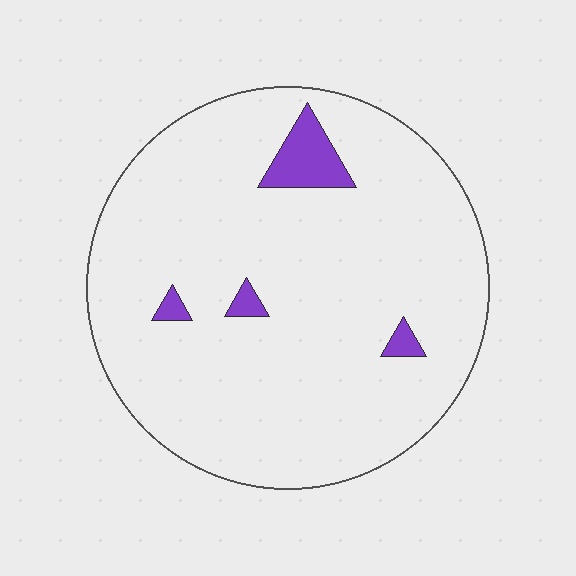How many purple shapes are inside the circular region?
4.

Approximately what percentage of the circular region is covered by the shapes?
Approximately 5%.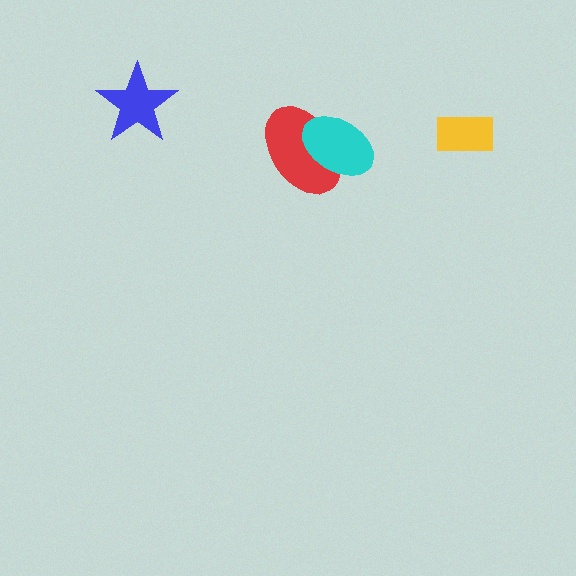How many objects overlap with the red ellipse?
1 object overlaps with the red ellipse.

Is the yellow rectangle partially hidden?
No, no other shape covers it.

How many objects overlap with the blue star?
0 objects overlap with the blue star.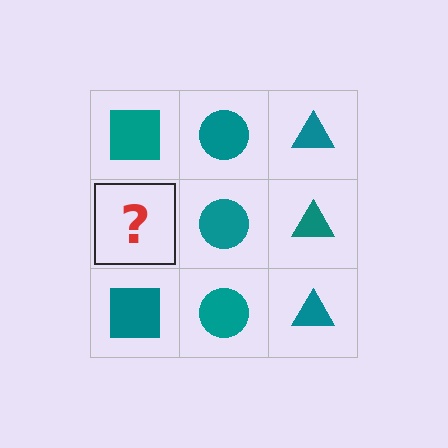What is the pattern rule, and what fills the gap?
The rule is that each column has a consistent shape. The gap should be filled with a teal square.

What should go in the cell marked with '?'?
The missing cell should contain a teal square.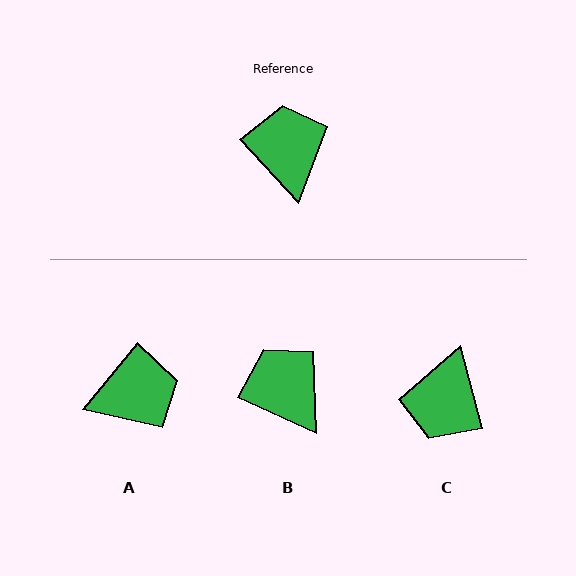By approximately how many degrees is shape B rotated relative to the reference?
Approximately 23 degrees counter-clockwise.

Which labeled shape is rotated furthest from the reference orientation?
C, about 152 degrees away.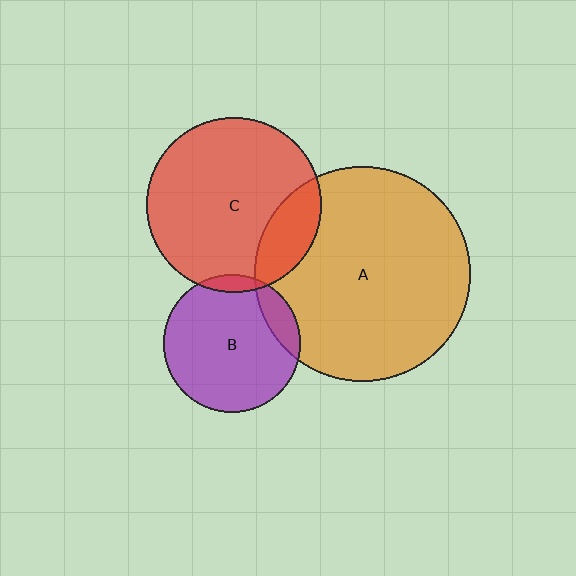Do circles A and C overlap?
Yes.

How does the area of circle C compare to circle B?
Approximately 1.6 times.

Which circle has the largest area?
Circle A (orange).